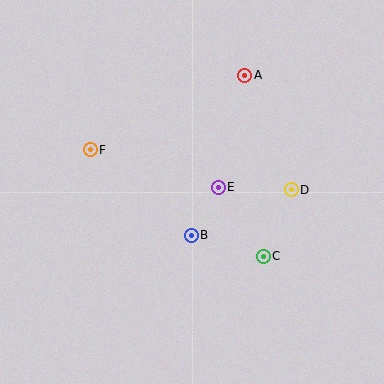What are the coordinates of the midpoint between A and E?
The midpoint between A and E is at (231, 131).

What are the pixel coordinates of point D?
Point D is at (291, 190).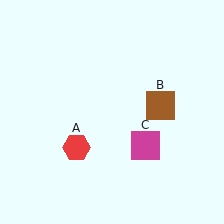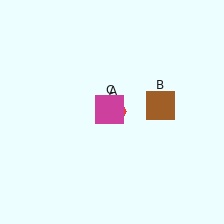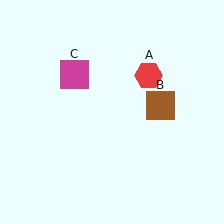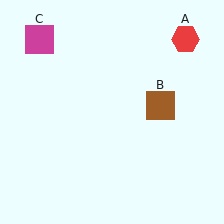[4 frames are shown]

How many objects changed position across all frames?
2 objects changed position: red hexagon (object A), magenta square (object C).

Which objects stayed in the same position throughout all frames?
Brown square (object B) remained stationary.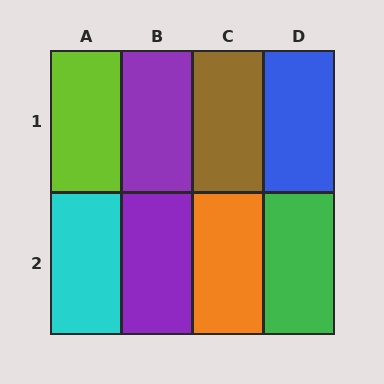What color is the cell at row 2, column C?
Orange.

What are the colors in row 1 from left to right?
Lime, purple, brown, blue.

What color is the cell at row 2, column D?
Green.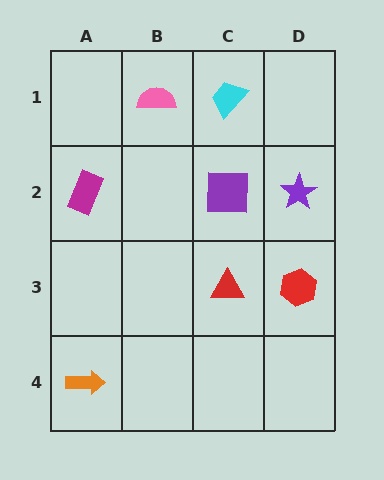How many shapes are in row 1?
2 shapes.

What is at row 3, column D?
A red hexagon.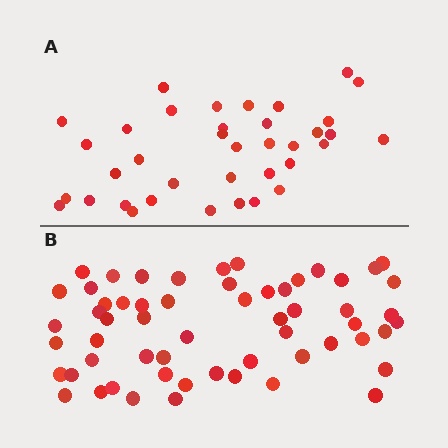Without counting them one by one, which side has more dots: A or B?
Region B (the bottom region) has more dots.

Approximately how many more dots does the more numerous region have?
Region B has approximately 20 more dots than region A.